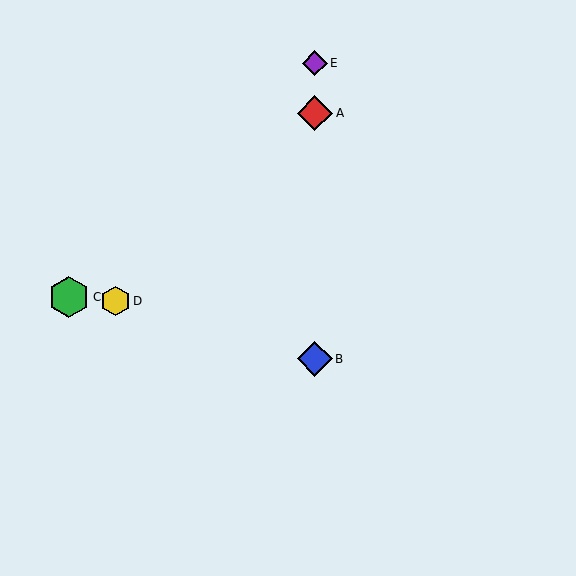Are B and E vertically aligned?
Yes, both are at x≈315.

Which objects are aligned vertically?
Objects A, B, E are aligned vertically.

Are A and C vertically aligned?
No, A is at x≈315 and C is at x≈69.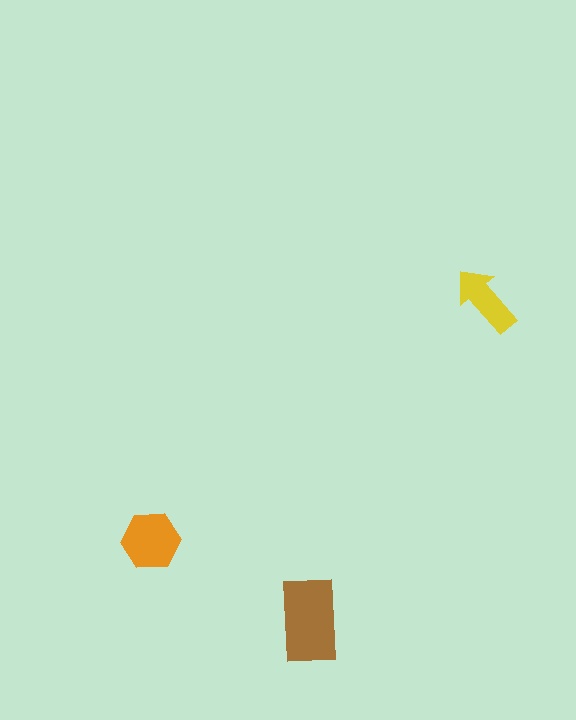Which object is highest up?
The yellow arrow is topmost.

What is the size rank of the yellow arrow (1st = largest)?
3rd.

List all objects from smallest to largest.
The yellow arrow, the orange hexagon, the brown rectangle.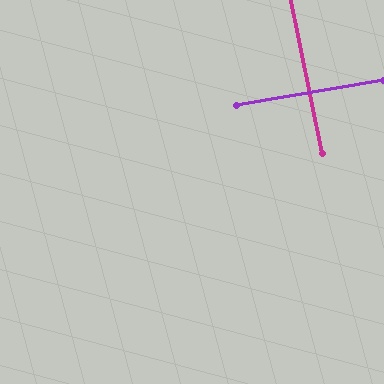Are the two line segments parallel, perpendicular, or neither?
Perpendicular — they meet at approximately 88°.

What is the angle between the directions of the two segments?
Approximately 88 degrees.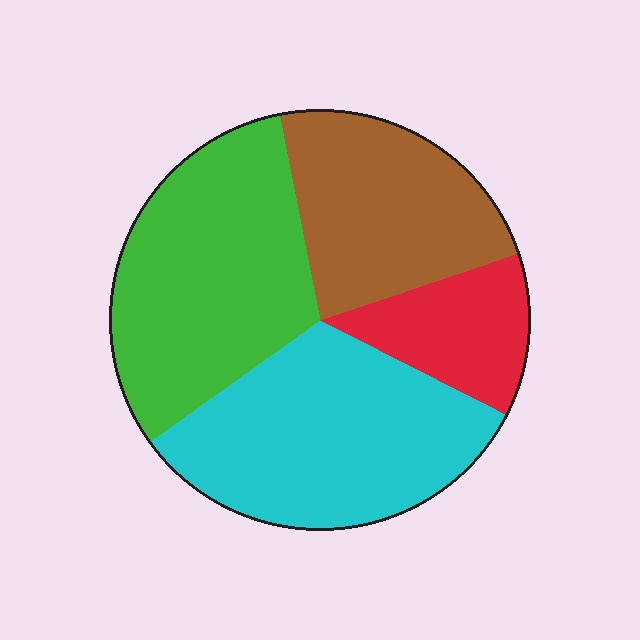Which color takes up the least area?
Red, at roughly 15%.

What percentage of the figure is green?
Green covers 32% of the figure.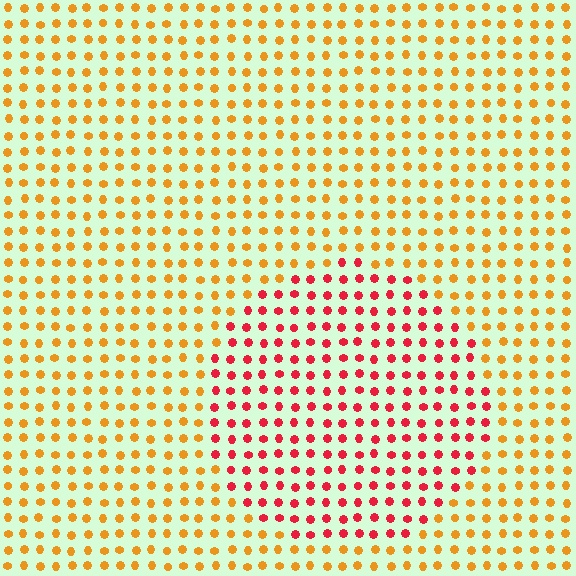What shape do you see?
I see a circle.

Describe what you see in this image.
The image is filled with small orange elements in a uniform arrangement. A circle-shaped region is visible where the elements are tinted to a slightly different hue, forming a subtle color boundary.